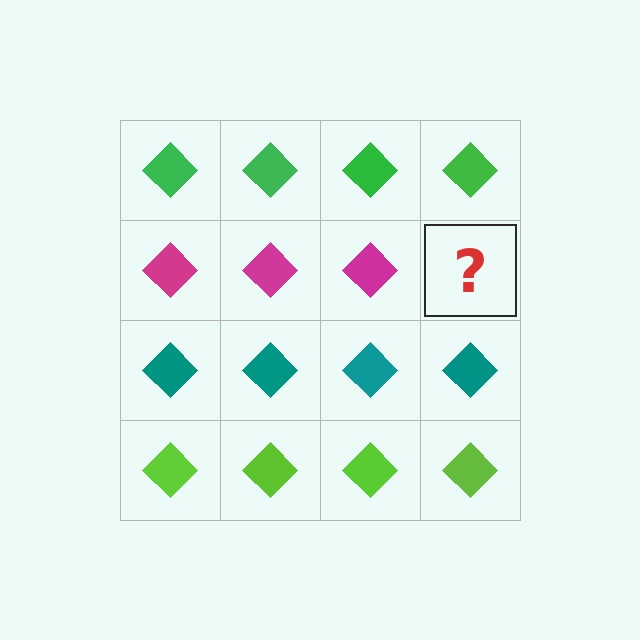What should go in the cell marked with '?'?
The missing cell should contain a magenta diamond.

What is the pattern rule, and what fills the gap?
The rule is that each row has a consistent color. The gap should be filled with a magenta diamond.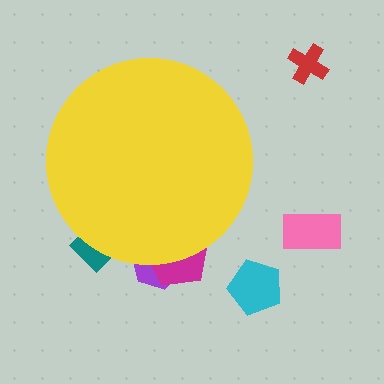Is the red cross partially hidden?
No, the red cross is fully visible.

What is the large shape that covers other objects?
A yellow circle.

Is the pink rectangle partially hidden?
No, the pink rectangle is fully visible.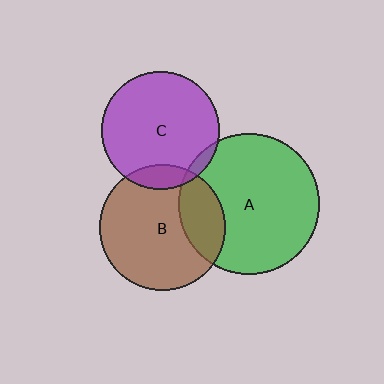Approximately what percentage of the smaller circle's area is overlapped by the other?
Approximately 25%.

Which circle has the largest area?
Circle A (green).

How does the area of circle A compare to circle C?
Approximately 1.4 times.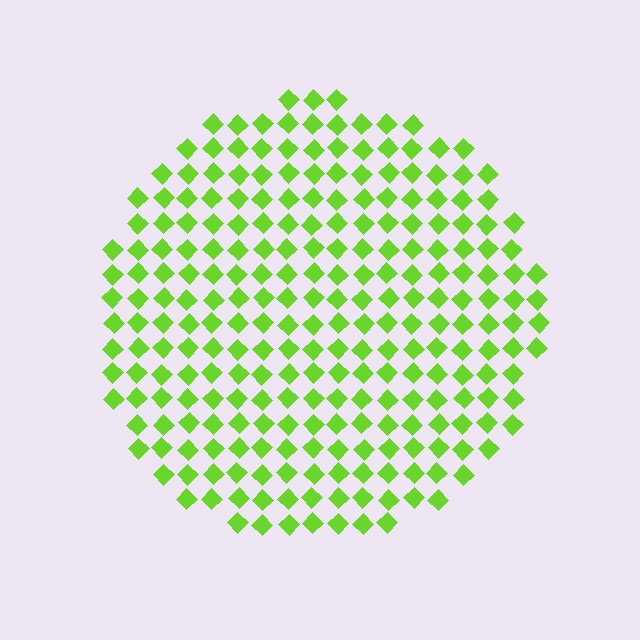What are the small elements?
The small elements are diamonds.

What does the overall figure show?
The overall figure shows a circle.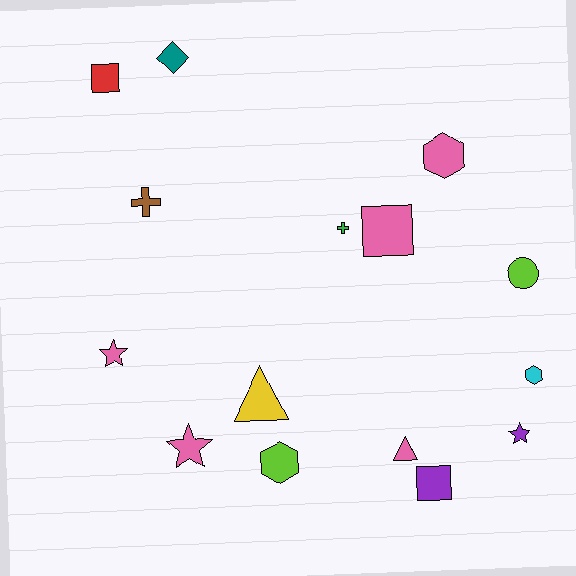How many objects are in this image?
There are 15 objects.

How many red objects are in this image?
There is 1 red object.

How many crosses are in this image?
There are 2 crosses.